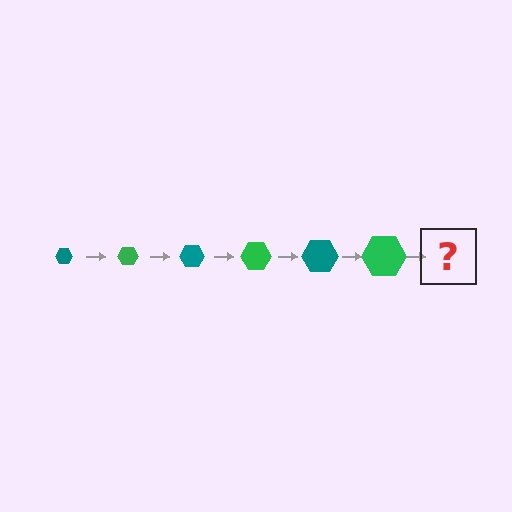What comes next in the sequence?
The next element should be a teal hexagon, larger than the previous one.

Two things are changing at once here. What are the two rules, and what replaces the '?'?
The two rules are that the hexagon grows larger each step and the color cycles through teal and green. The '?' should be a teal hexagon, larger than the previous one.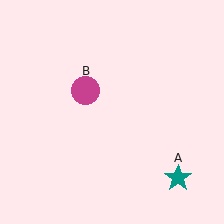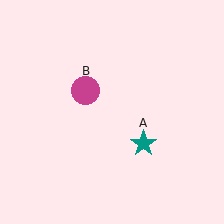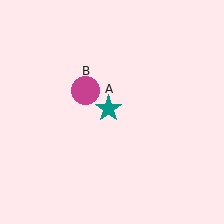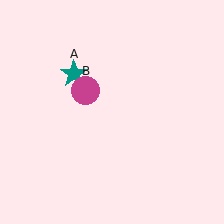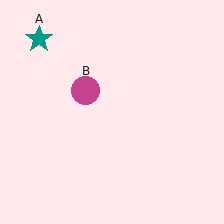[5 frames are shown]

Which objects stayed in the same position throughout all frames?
Magenta circle (object B) remained stationary.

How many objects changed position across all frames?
1 object changed position: teal star (object A).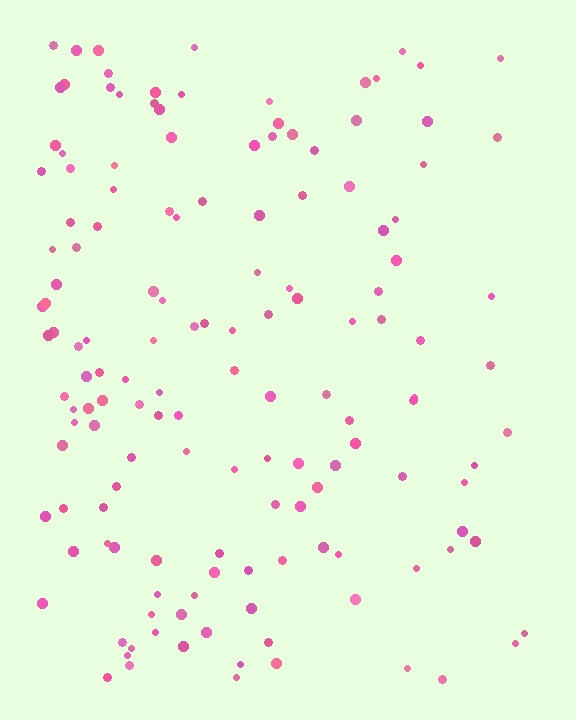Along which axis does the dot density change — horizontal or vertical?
Horizontal.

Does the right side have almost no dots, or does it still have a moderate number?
Still a moderate number, just noticeably fewer than the left.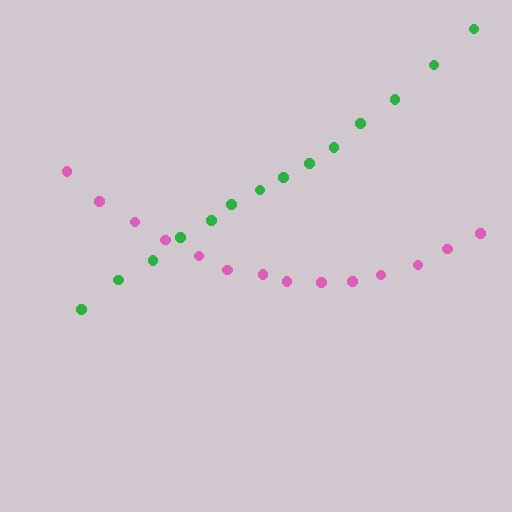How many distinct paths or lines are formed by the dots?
There are 2 distinct paths.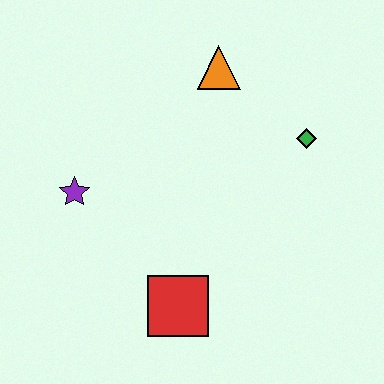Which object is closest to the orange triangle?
The green diamond is closest to the orange triangle.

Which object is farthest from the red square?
The orange triangle is farthest from the red square.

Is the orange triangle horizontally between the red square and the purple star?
No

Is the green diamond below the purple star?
No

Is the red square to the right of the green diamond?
No